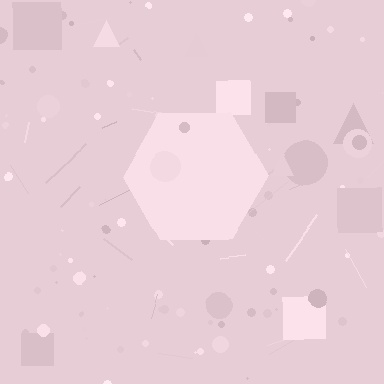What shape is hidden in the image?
A hexagon is hidden in the image.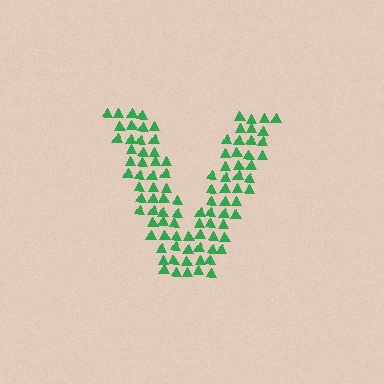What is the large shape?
The large shape is the letter V.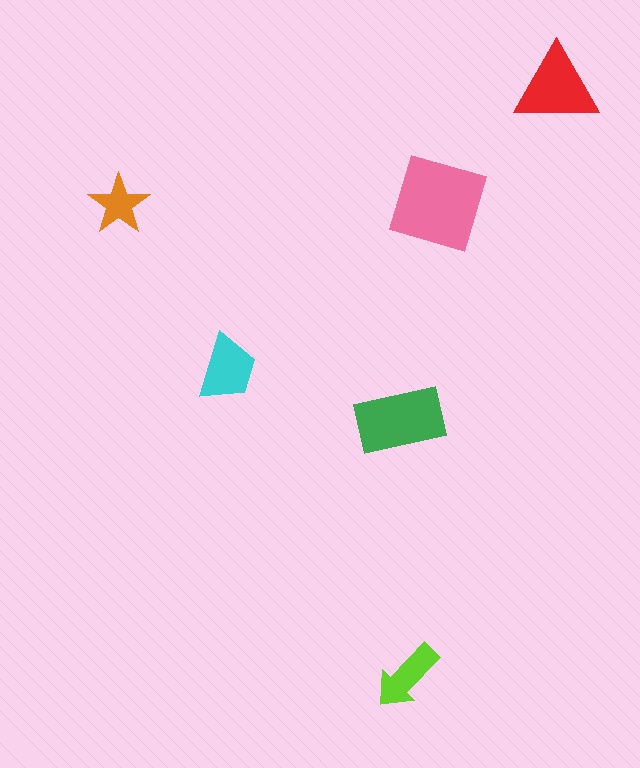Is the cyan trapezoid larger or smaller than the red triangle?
Smaller.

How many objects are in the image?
There are 6 objects in the image.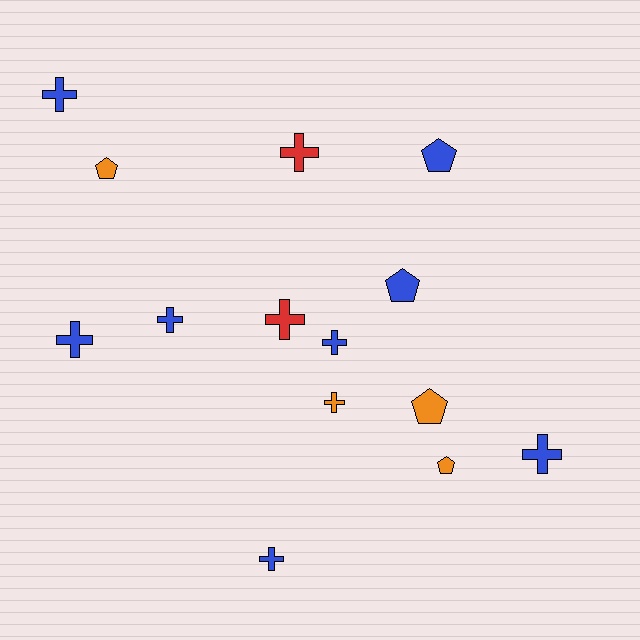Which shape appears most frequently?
Cross, with 9 objects.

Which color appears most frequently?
Blue, with 8 objects.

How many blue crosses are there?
There are 6 blue crosses.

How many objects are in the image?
There are 14 objects.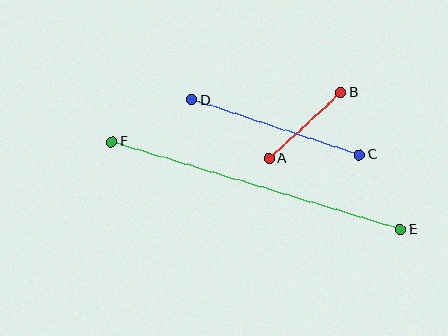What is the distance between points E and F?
The distance is approximately 302 pixels.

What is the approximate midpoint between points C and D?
The midpoint is at approximately (276, 127) pixels.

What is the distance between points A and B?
The distance is approximately 98 pixels.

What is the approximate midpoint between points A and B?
The midpoint is at approximately (305, 126) pixels.